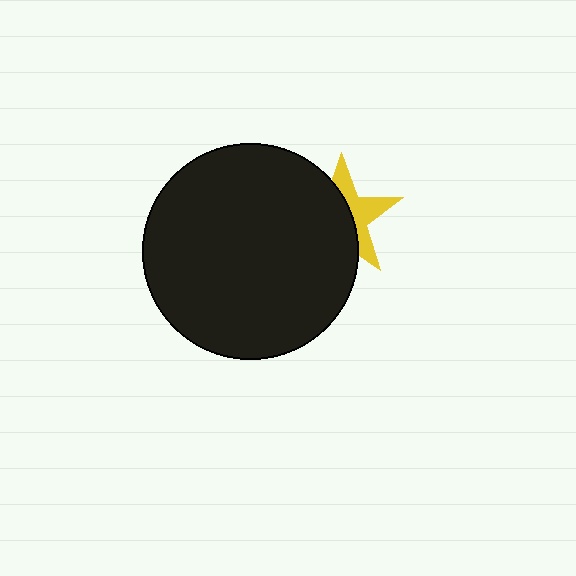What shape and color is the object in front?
The object in front is a black circle.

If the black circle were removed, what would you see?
You would see the complete yellow star.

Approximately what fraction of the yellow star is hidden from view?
Roughly 59% of the yellow star is hidden behind the black circle.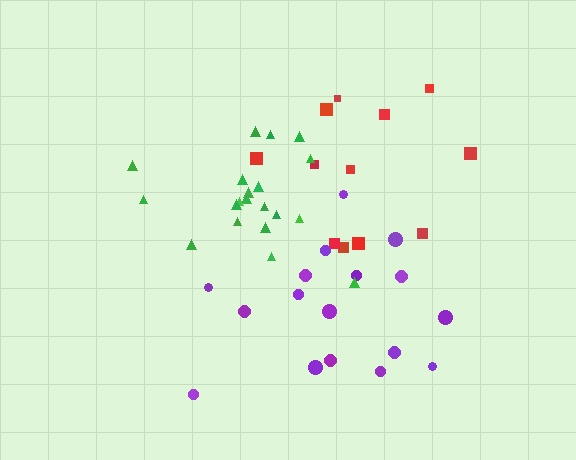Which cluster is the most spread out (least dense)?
Red.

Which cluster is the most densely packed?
Green.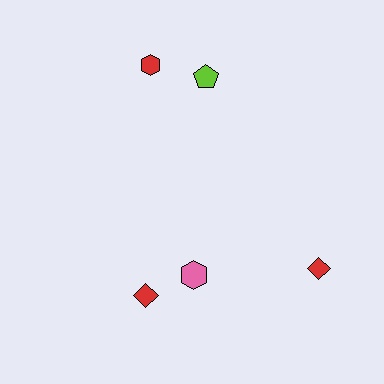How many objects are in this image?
There are 5 objects.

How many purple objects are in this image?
There are no purple objects.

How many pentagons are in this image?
There is 1 pentagon.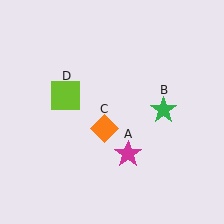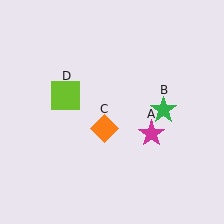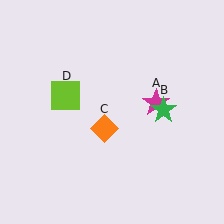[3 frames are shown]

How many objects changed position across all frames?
1 object changed position: magenta star (object A).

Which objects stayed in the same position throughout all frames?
Green star (object B) and orange diamond (object C) and lime square (object D) remained stationary.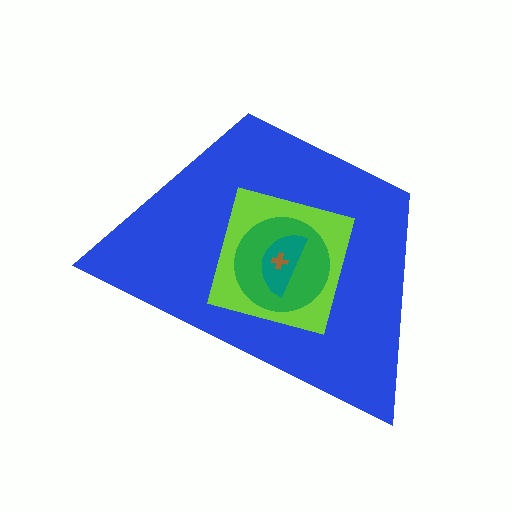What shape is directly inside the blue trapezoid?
The lime square.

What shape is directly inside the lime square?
The green circle.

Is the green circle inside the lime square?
Yes.